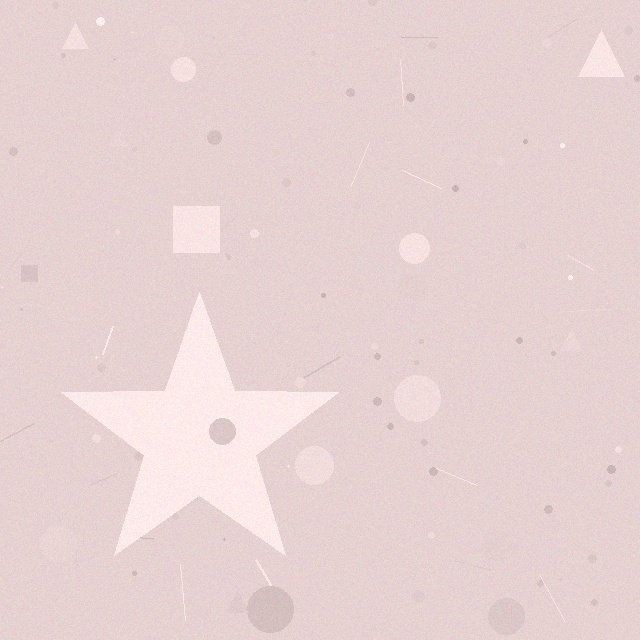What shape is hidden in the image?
A star is hidden in the image.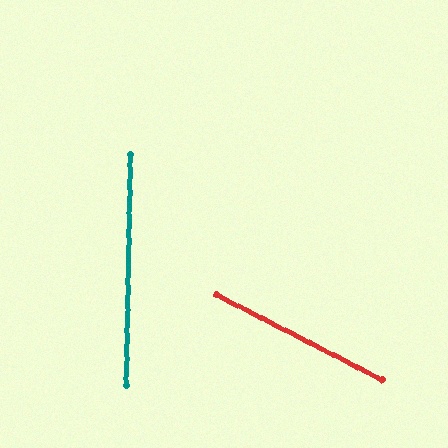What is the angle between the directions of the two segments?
Approximately 64 degrees.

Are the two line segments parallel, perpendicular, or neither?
Neither parallel nor perpendicular — they differ by about 64°.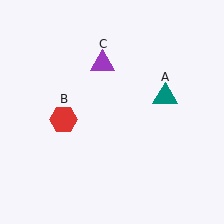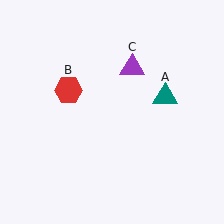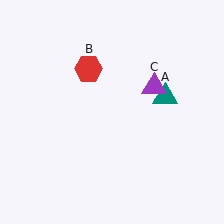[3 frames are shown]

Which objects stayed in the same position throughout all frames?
Teal triangle (object A) remained stationary.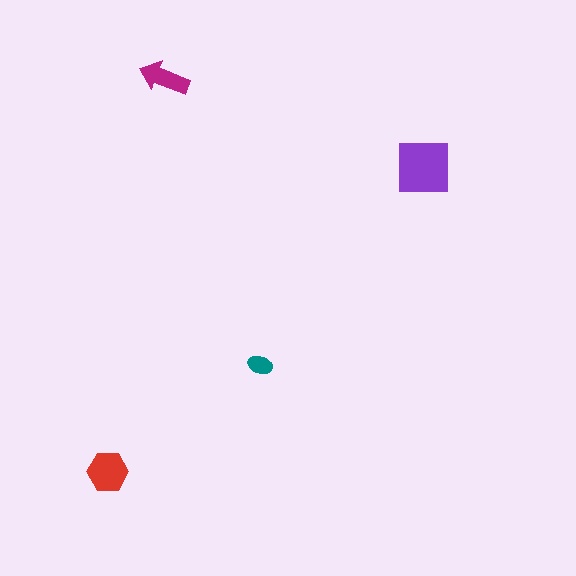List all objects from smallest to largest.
The teal ellipse, the magenta arrow, the red hexagon, the purple square.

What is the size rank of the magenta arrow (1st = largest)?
3rd.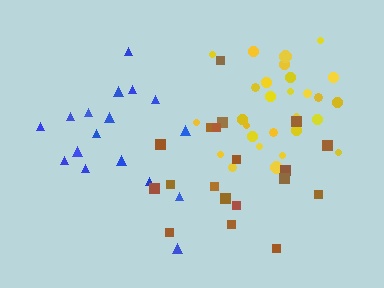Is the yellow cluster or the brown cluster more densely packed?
Yellow.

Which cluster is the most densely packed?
Yellow.